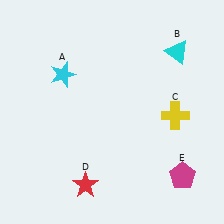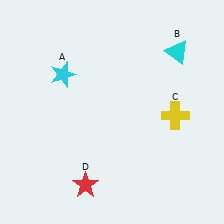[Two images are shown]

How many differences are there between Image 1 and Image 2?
There is 1 difference between the two images.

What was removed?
The magenta pentagon (E) was removed in Image 2.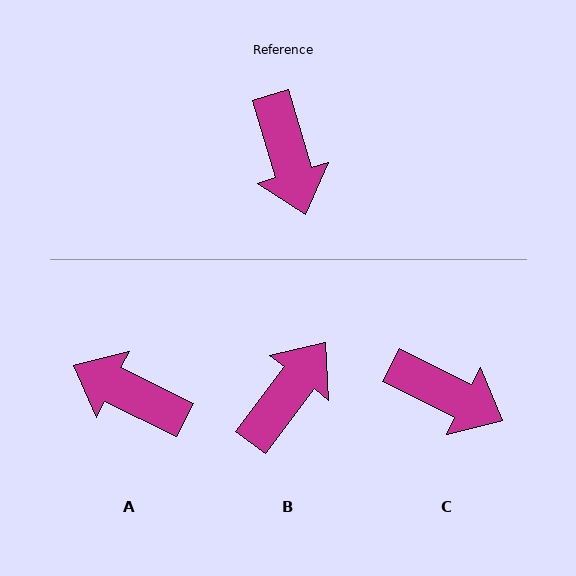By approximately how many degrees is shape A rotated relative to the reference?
Approximately 132 degrees clockwise.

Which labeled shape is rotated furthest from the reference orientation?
A, about 132 degrees away.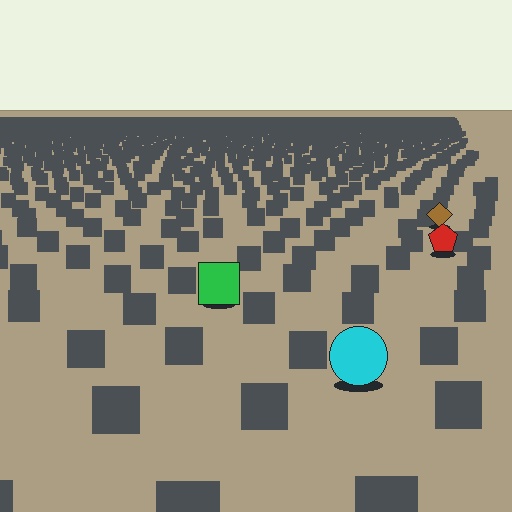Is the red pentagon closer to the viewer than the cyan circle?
No. The cyan circle is closer — you can tell from the texture gradient: the ground texture is coarser near it.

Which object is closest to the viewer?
The cyan circle is closest. The texture marks near it are larger and more spread out.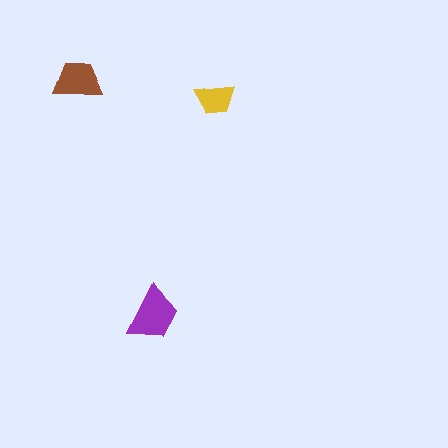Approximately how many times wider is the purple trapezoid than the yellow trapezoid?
About 1.5 times wider.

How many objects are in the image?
There are 3 objects in the image.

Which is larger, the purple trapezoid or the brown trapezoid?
The purple one.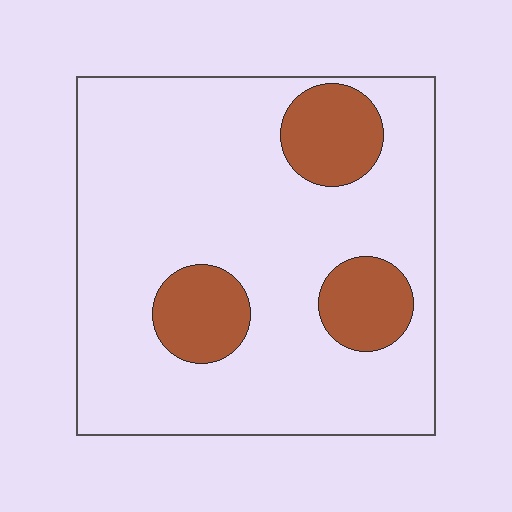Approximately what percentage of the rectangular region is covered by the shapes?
Approximately 20%.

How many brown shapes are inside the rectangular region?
3.